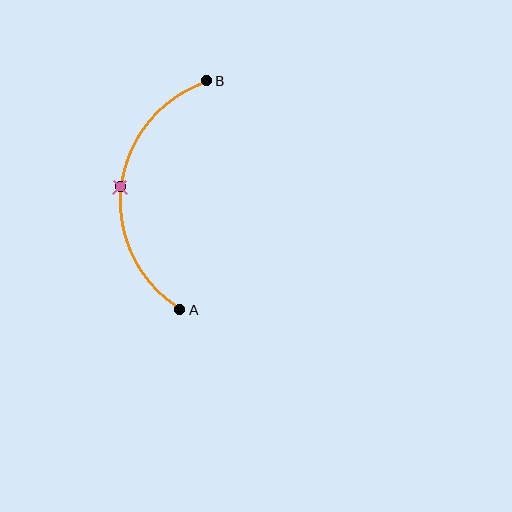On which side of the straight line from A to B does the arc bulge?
The arc bulges to the left of the straight line connecting A and B.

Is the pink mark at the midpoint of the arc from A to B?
Yes. The pink mark lies on the arc at equal arc-length from both A and B — it is the arc midpoint.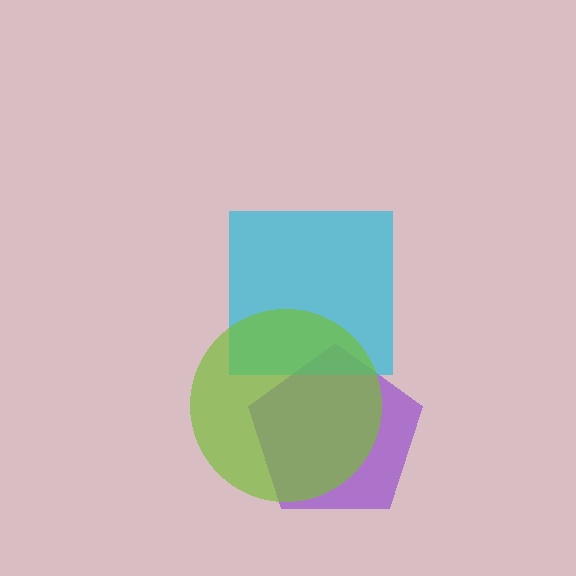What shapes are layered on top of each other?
The layered shapes are: a purple pentagon, a cyan square, a lime circle.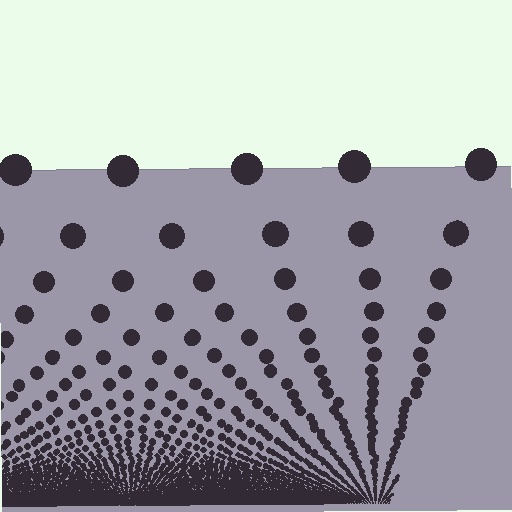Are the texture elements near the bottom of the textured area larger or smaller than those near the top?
Smaller. The gradient is inverted — elements near the bottom are smaller and denser.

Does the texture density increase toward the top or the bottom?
Density increases toward the bottom.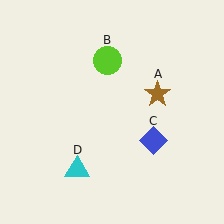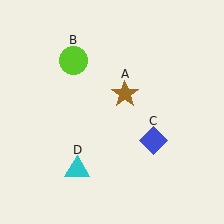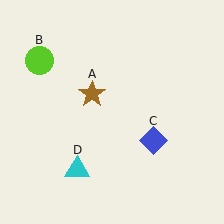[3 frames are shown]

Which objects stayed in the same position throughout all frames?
Blue diamond (object C) and cyan triangle (object D) remained stationary.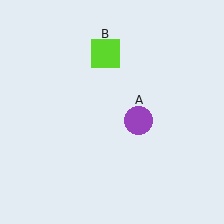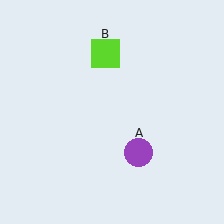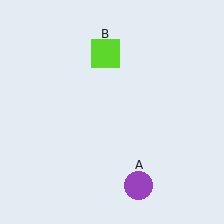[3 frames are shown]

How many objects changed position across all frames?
1 object changed position: purple circle (object A).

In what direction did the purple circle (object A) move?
The purple circle (object A) moved down.